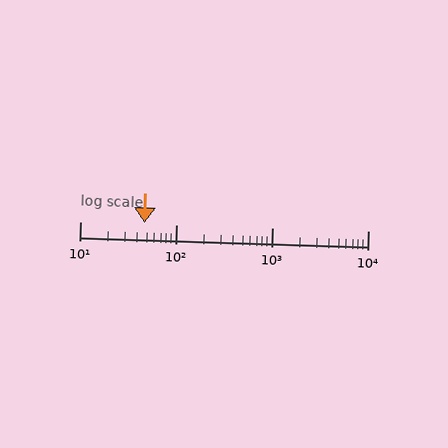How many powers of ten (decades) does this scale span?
The scale spans 3 decades, from 10 to 10000.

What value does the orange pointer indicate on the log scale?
The pointer indicates approximately 47.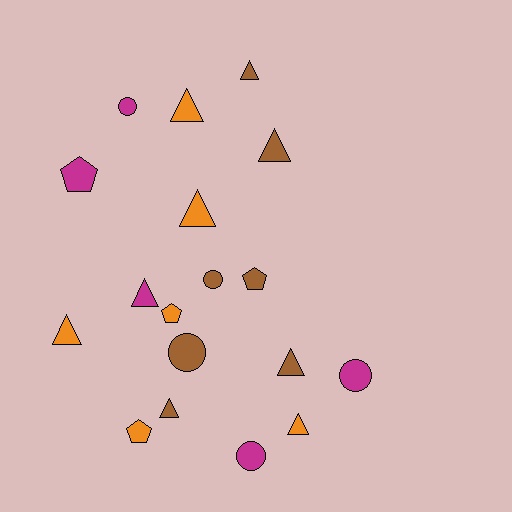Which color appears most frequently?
Brown, with 7 objects.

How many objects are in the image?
There are 18 objects.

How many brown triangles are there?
There are 4 brown triangles.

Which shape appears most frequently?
Triangle, with 9 objects.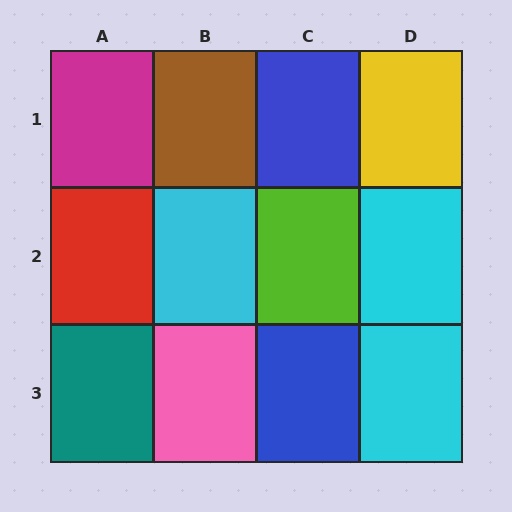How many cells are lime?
1 cell is lime.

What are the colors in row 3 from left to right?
Teal, pink, blue, cyan.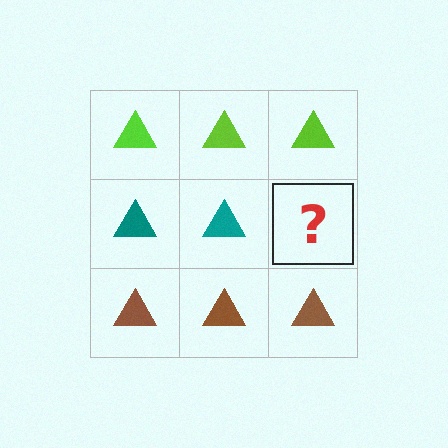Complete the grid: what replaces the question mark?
The question mark should be replaced with a teal triangle.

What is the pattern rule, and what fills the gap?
The rule is that each row has a consistent color. The gap should be filled with a teal triangle.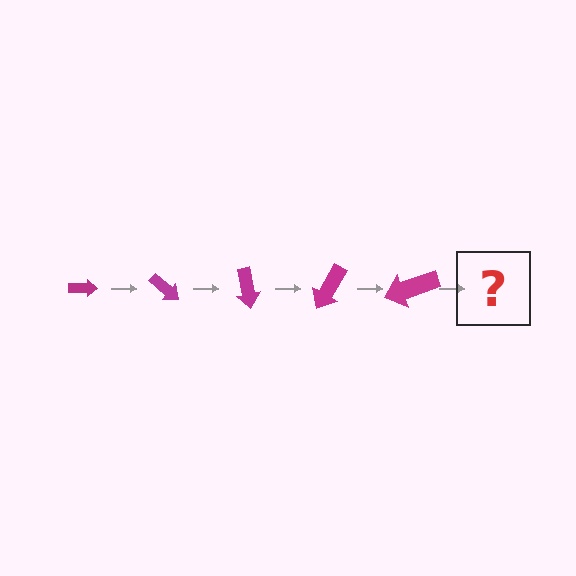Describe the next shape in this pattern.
It should be an arrow, larger than the previous one and rotated 200 degrees from the start.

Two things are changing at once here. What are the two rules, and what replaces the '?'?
The two rules are that the arrow grows larger each step and it rotates 40 degrees each step. The '?' should be an arrow, larger than the previous one and rotated 200 degrees from the start.